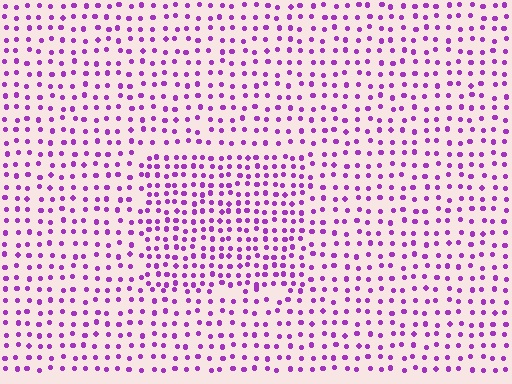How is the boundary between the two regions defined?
The boundary is defined by a change in element density (approximately 1.6x ratio). All elements are the same color, size, and shape.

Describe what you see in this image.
The image contains small purple elements arranged at two different densities. A rectangle-shaped region is visible where the elements are more densely packed than the surrounding area.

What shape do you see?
I see a rectangle.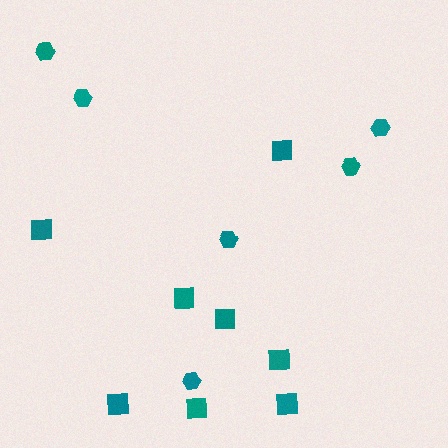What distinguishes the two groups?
There are 2 groups: one group of squares (8) and one group of hexagons (6).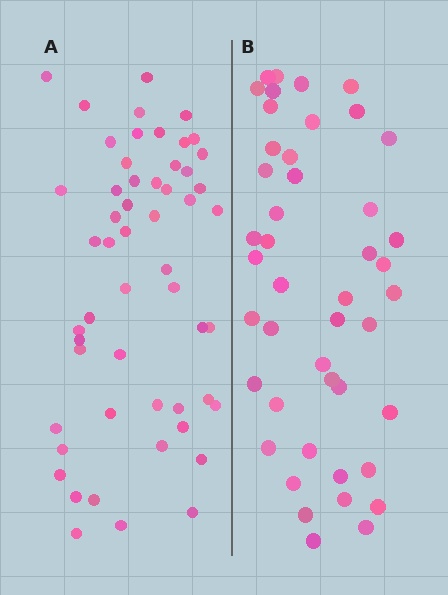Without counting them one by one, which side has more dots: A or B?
Region A (the left region) has more dots.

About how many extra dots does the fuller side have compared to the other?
Region A has roughly 8 or so more dots than region B.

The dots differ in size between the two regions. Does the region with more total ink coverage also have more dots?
No. Region B has more total ink coverage because its dots are larger, but region A actually contains more individual dots. Total area can be misleading — the number of items is what matters here.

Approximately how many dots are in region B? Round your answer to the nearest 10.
About 40 dots. (The exact count is 45, which rounds to 40.)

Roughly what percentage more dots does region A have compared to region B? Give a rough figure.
About 20% more.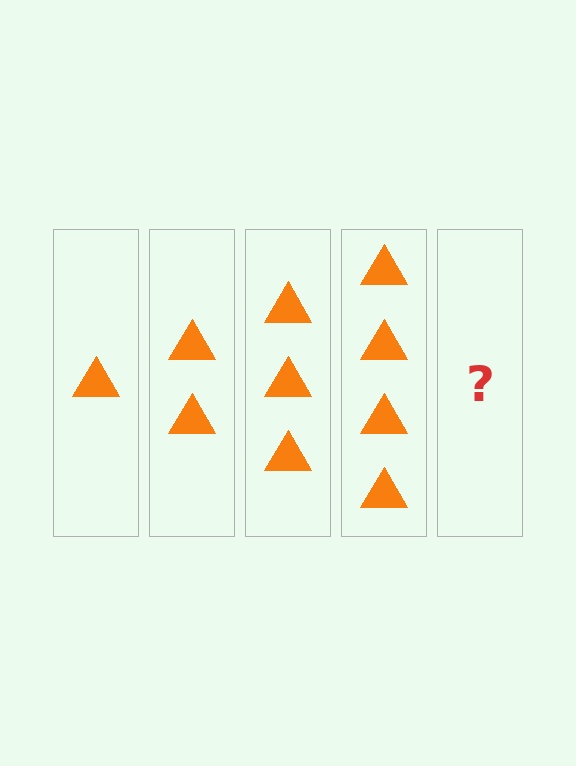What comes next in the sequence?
The next element should be 5 triangles.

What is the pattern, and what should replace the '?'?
The pattern is that each step adds one more triangle. The '?' should be 5 triangles.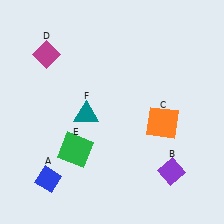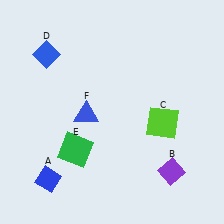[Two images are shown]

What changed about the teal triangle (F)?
In Image 1, F is teal. In Image 2, it changed to blue.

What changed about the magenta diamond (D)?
In Image 1, D is magenta. In Image 2, it changed to blue.